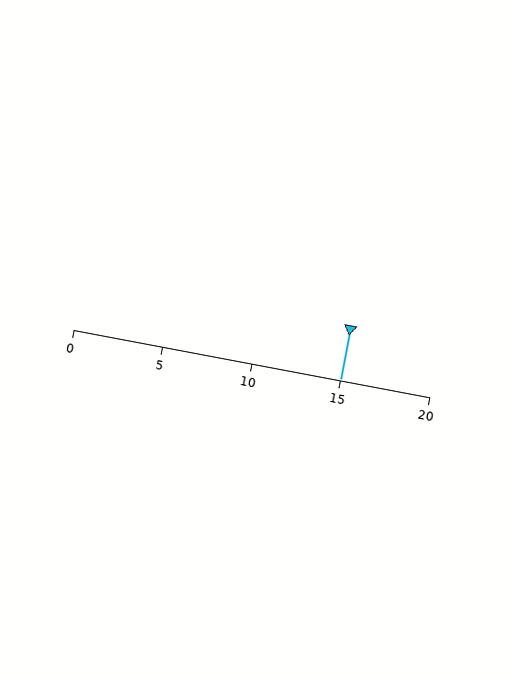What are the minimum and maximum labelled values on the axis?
The axis runs from 0 to 20.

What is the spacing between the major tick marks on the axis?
The major ticks are spaced 5 apart.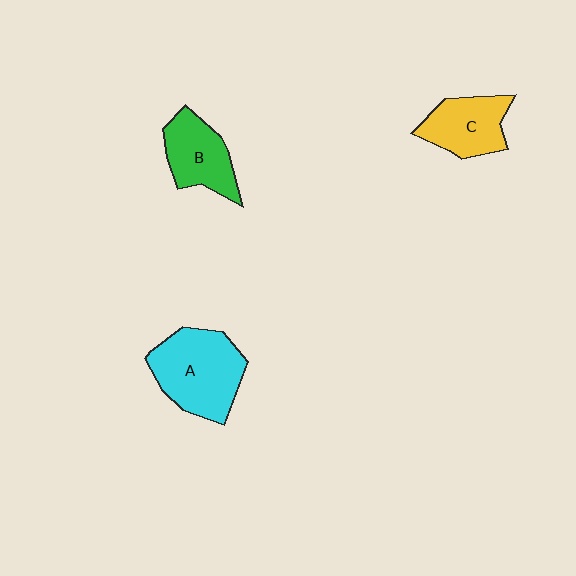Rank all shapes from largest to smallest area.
From largest to smallest: A (cyan), C (yellow), B (green).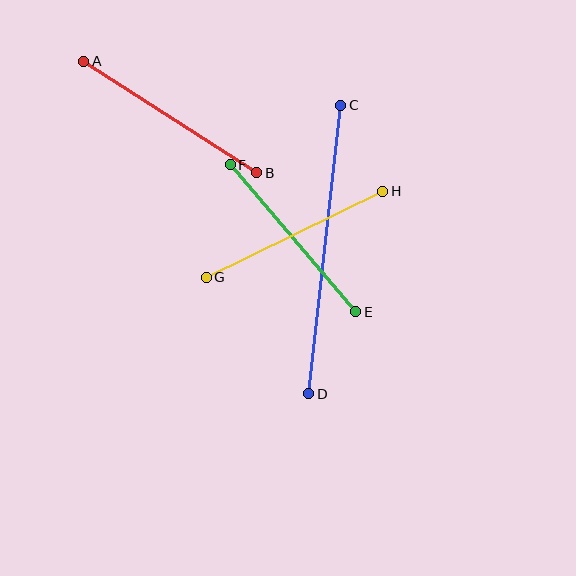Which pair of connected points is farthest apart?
Points C and D are farthest apart.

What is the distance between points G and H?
The distance is approximately 197 pixels.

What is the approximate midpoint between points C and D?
The midpoint is at approximately (325, 249) pixels.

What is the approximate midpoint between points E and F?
The midpoint is at approximately (293, 238) pixels.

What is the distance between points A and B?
The distance is approximately 206 pixels.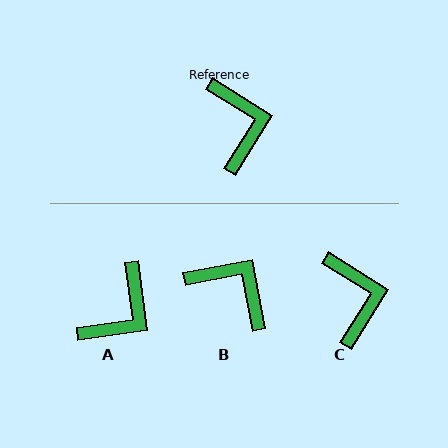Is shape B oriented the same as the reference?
No, it is off by about 43 degrees.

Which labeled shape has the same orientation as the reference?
C.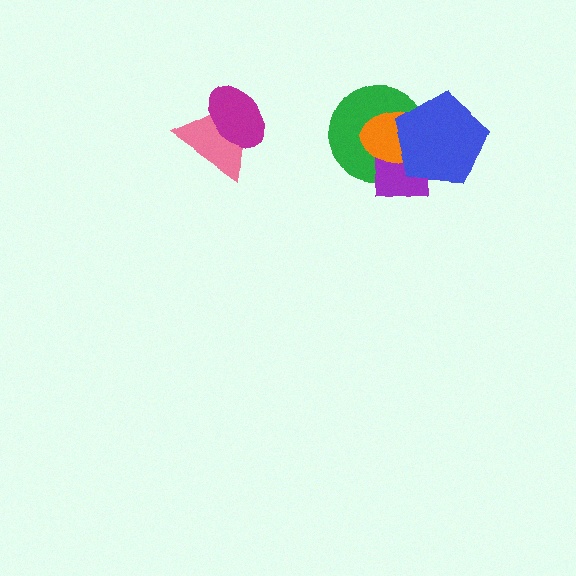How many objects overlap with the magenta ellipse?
1 object overlaps with the magenta ellipse.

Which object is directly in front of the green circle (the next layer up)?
The purple square is directly in front of the green circle.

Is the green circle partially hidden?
Yes, it is partially covered by another shape.